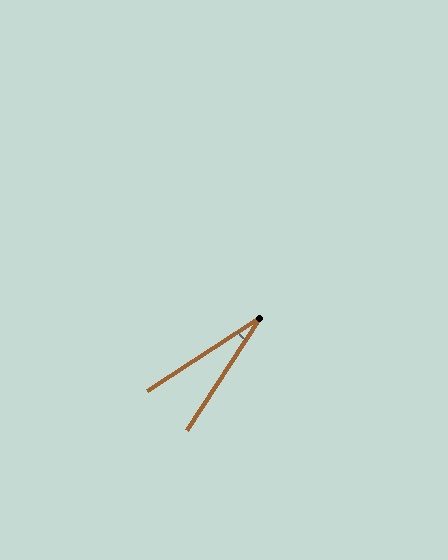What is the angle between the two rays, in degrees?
Approximately 24 degrees.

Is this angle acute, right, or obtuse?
It is acute.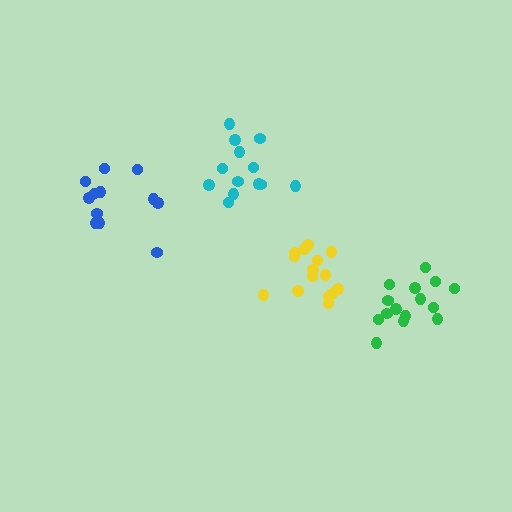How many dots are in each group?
Group 1: 12 dots, Group 2: 15 dots, Group 3: 13 dots, Group 4: 15 dots (55 total).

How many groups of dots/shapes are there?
There are 4 groups.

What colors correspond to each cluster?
The clusters are colored: blue, green, cyan, yellow.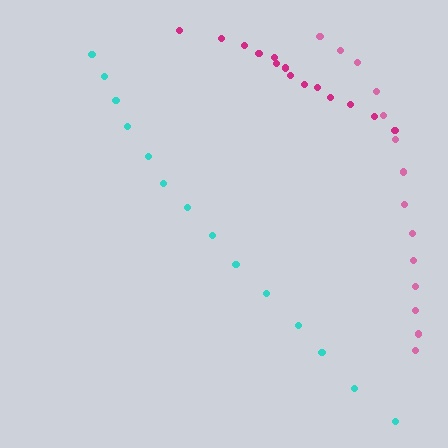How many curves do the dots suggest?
There are 3 distinct paths.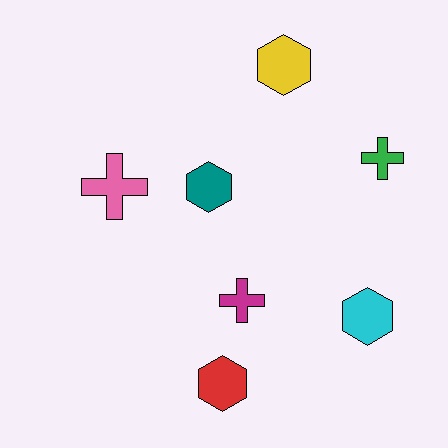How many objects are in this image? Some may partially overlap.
There are 7 objects.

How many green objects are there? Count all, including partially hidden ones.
There is 1 green object.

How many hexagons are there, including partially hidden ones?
There are 4 hexagons.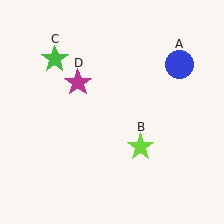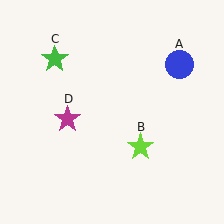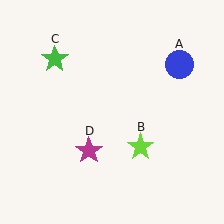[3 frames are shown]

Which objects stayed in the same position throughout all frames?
Blue circle (object A) and lime star (object B) and green star (object C) remained stationary.